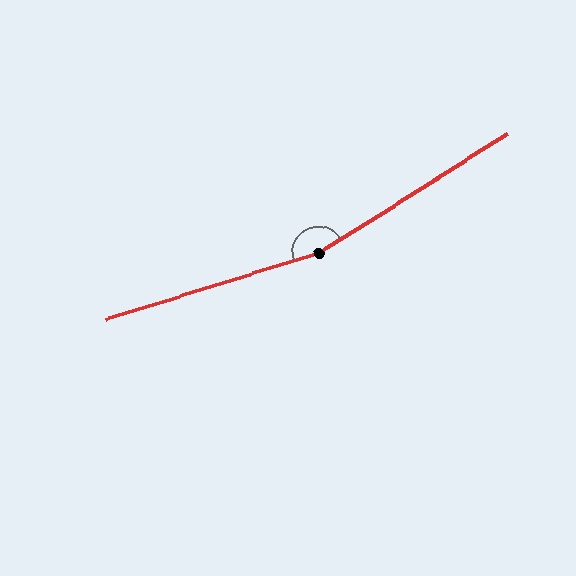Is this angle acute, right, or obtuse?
It is obtuse.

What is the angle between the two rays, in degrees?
Approximately 165 degrees.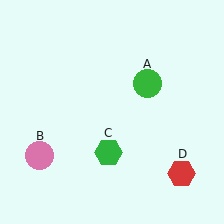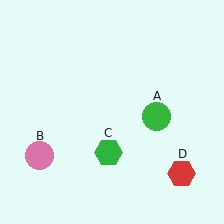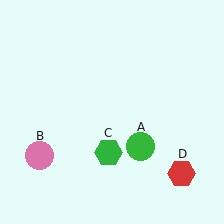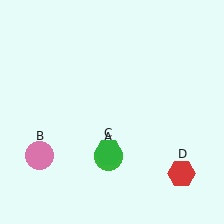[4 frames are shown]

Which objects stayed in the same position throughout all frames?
Pink circle (object B) and green hexagon (object C) and red hexagon (object D) remained stationary.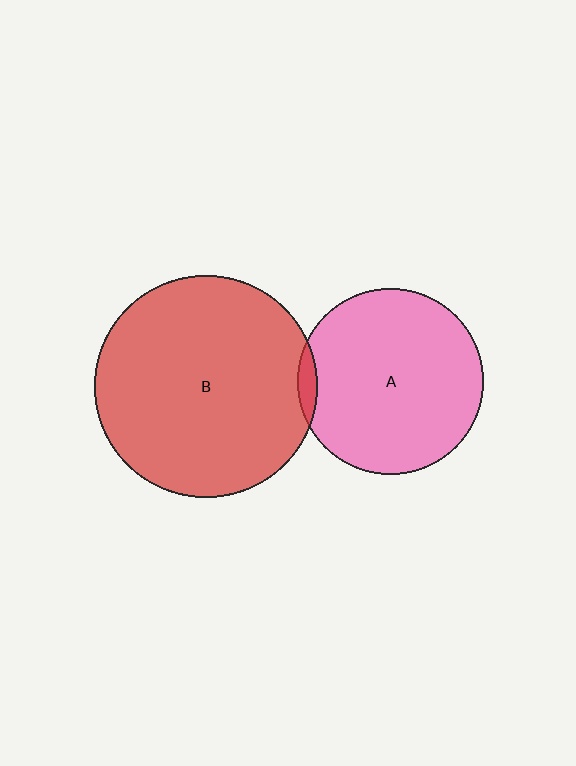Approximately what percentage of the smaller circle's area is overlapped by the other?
Approximately 5%.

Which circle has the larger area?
Circle B (red).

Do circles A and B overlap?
Yes.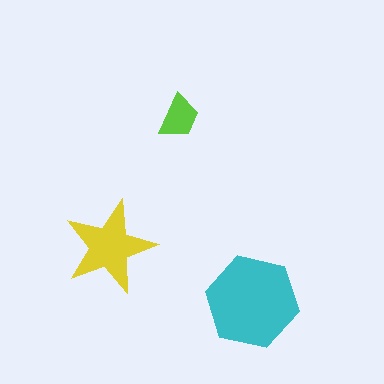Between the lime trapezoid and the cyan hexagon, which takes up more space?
The cyan hexagon.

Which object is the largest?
The cyan hexagon.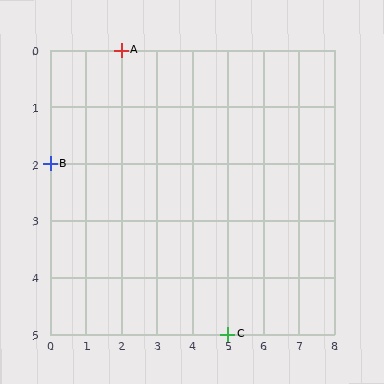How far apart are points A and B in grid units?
Points A and B are 2 columns and 2 rows apart (about 2.8 grid units diagonally).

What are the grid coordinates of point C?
Point C is at grid coordinates (5, 5).